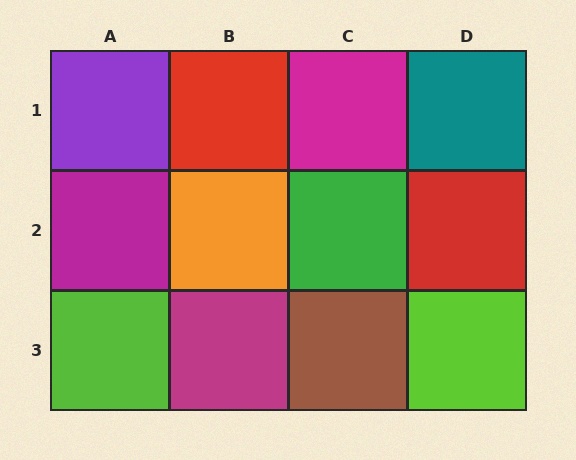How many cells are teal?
1 cell is teal.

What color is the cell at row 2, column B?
Orange.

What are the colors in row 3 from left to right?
Lime, magenta, brown, lime.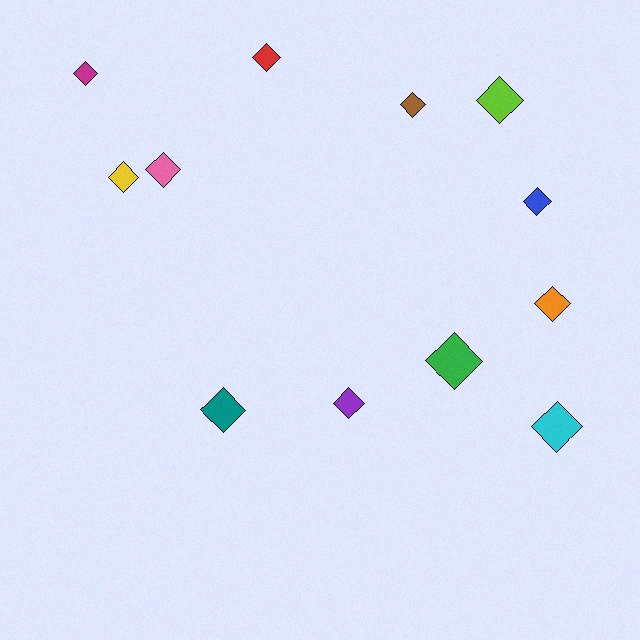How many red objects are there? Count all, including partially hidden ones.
There is 1 red object.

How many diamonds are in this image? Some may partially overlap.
There are 12 diamonds.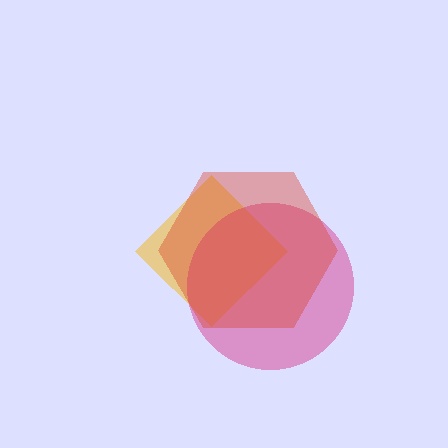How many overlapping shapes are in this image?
There are 3 overlapping shapes in the image.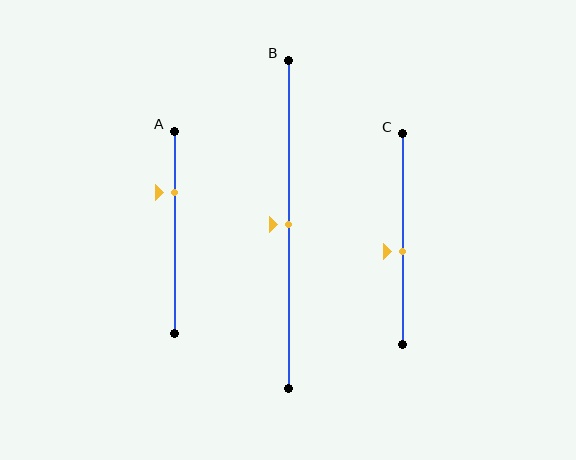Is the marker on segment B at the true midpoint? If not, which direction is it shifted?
Yes, the marker on segment B is at the true midpoint.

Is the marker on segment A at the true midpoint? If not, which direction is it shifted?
No, the marker on segment A is shifted upward by about 20% of the segment length.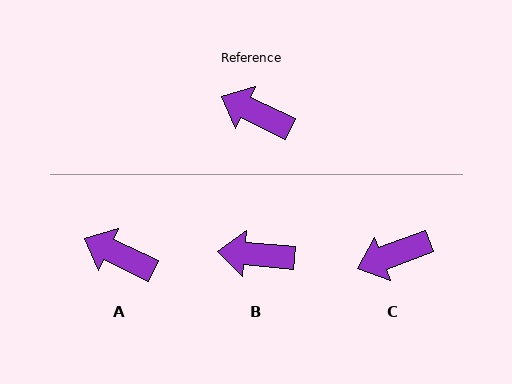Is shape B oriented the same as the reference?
No, it is off by about 20 degrees.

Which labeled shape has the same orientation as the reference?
A.